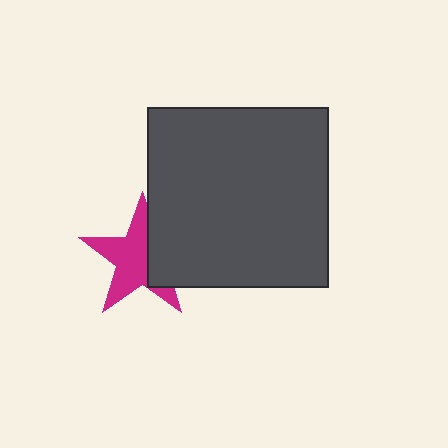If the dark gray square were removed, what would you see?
You would see the complete magenta star.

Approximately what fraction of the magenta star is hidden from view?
Roughly 34% of the magenta star is hidden behind the dark gray square.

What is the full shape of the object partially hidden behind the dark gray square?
The partially hidden object is a magenta star.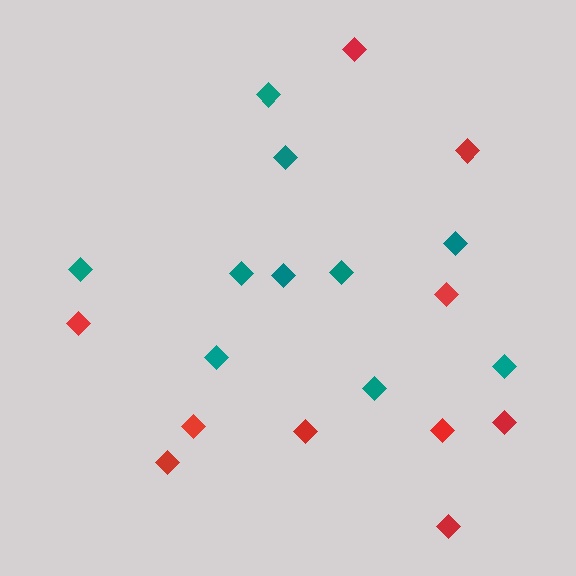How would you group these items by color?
There are 2 groups: one group of red diamonds (10) and one group of teal diamonds (10).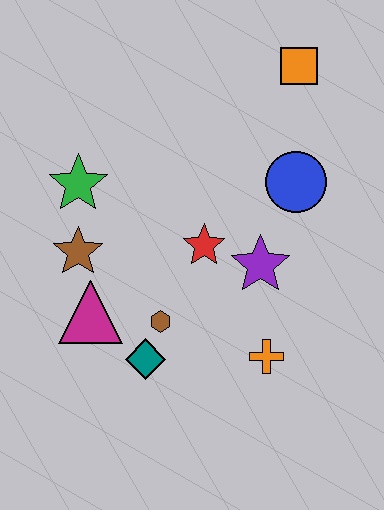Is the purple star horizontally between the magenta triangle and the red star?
No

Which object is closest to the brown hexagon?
The teal diamond is closest to the brown hexagon.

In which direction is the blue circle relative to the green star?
The blue circle is to the right of the green star.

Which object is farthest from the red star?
The orange square is farthest from the red star.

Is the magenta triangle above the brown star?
No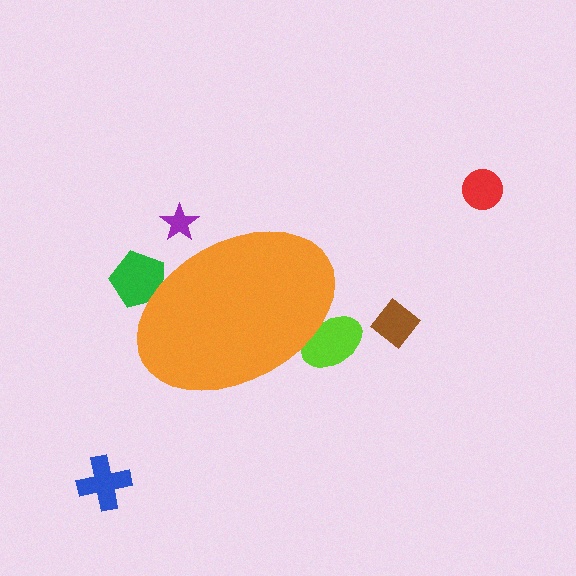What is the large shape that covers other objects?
An orange ellipse.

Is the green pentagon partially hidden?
Yes, the green pentagon is partially hidden behind the orange ellipse.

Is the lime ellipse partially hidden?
Yes, the lime ellipse is partially hidden behind the orange ellipse.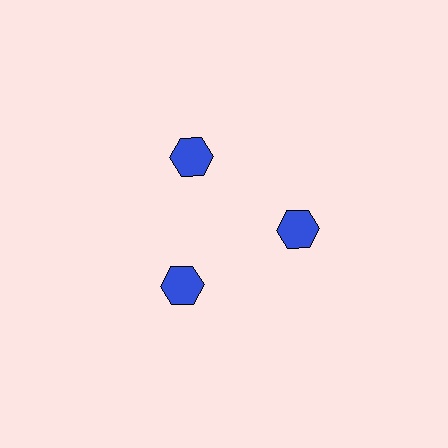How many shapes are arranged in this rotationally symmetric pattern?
There are 3 shapes, arranged in 3 groups of 1.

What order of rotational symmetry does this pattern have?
This pattern has 3-fold rotational symmetry.